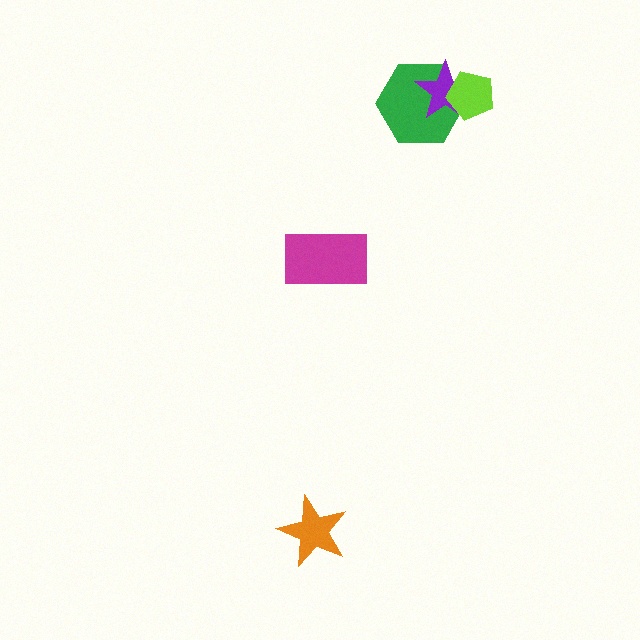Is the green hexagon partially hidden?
Yes, it is partially covered by another shape.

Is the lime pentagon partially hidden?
No, no other shape covers it.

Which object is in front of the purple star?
The lime pentagon is in front of the purple star.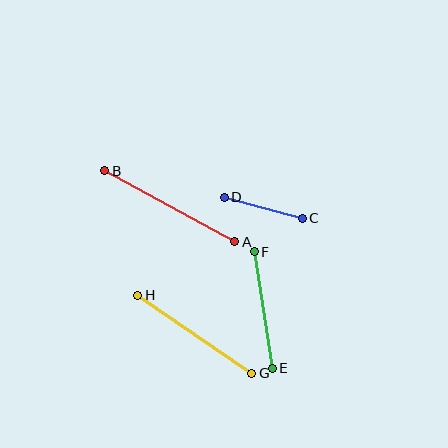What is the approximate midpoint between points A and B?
The midpoint is at approximately (170, 206) pixels.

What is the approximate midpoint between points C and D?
The midpoint is at approximately (263, 208) pixels.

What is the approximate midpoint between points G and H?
The midpoint is at approximately (195, 334) pixels.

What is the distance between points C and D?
The distance is approximately 81 pixels.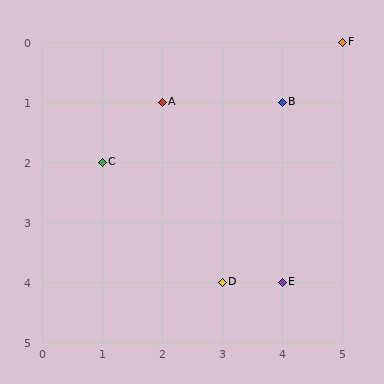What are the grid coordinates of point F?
Point F is at grid coordinates (5, 0).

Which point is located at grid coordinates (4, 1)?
Point B is at (4, 1).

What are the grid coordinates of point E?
Point E is at grid coordinates (4, 4).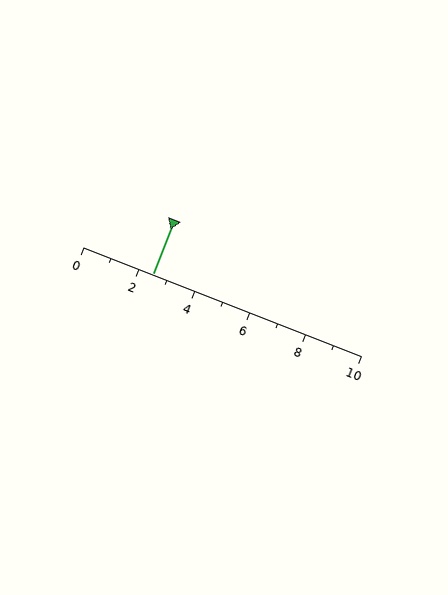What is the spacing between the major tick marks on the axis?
The major ticks are spaced 2 apart.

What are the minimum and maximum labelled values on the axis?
The axis runs from 0 to 10.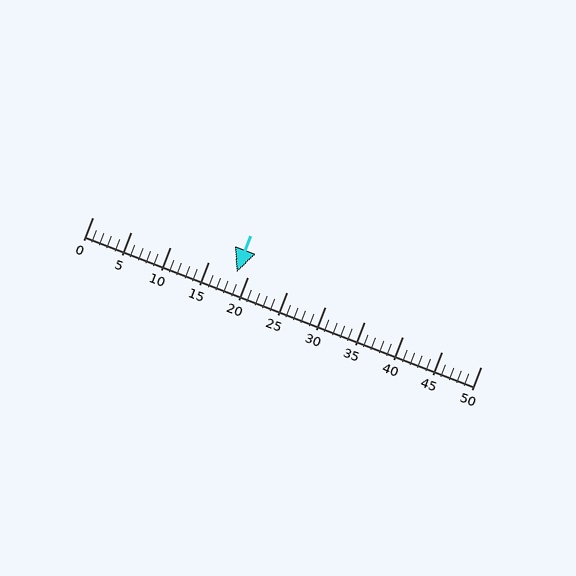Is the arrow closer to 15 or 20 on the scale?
The arrow is closer to 20.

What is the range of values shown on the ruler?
The ruler shows values from 0 to 50.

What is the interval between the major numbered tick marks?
The major tick marks are spaced 5 units apart.